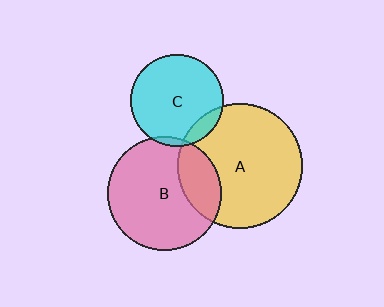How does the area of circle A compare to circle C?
Approximately 1.8 times.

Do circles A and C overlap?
Yes.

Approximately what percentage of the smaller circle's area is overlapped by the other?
Approximately 10%.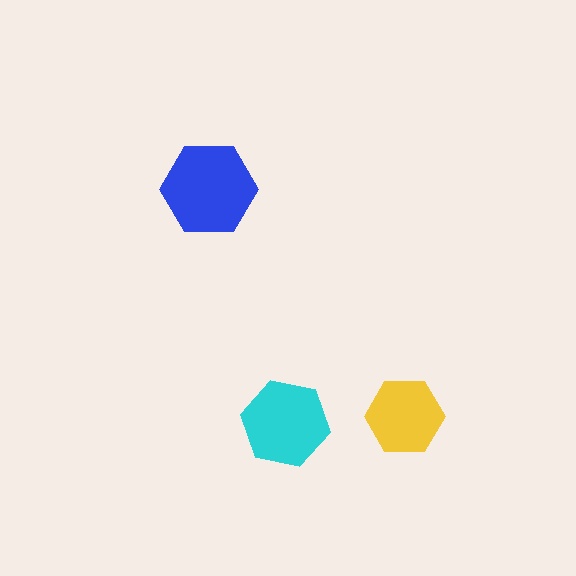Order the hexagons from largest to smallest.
the blue one, the cyan one, the yellow one.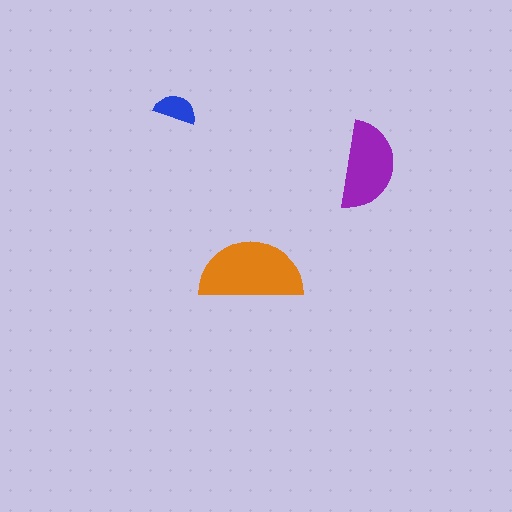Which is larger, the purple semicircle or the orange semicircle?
The orange one.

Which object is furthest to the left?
The blue semicircle is leftmost.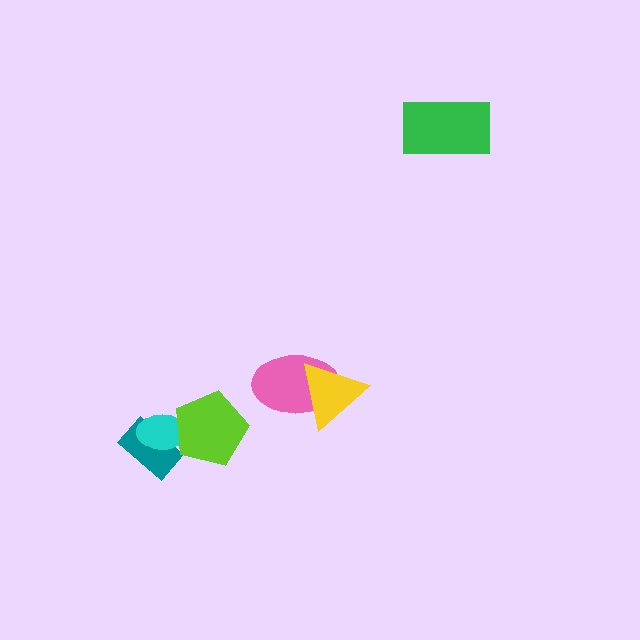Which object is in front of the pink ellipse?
The yellow triangle is in front of the pink ellipse.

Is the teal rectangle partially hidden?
Yes, it is partially covered by another shape.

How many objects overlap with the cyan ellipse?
2 objects overlap with the cyan ellipse.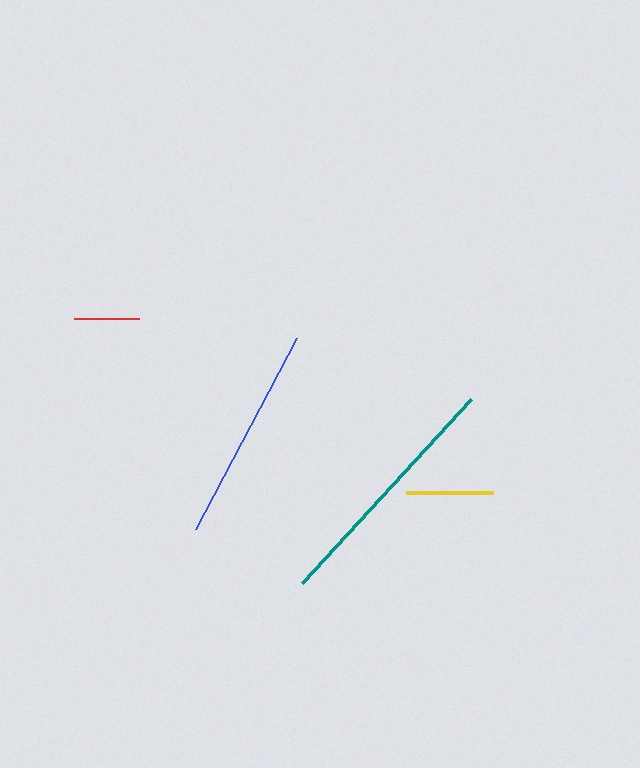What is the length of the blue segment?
The blue segment is approximately 215 pixels long.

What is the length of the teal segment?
The teal segment is approximately 250 pixels long.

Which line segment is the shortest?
The red line is the shortest at approximately 65 pixels.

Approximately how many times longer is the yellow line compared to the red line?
The yellow line is approximately 1.3 times the length of the red line.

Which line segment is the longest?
The teal line is the longest at approximately 250 pixels.